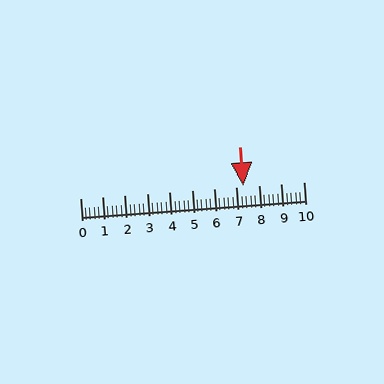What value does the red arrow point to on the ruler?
The red arrow points to approximately 7.3.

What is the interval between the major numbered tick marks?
The major tick marks are spaced 1 units apart.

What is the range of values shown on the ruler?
The ruler shows values from 0 to 10.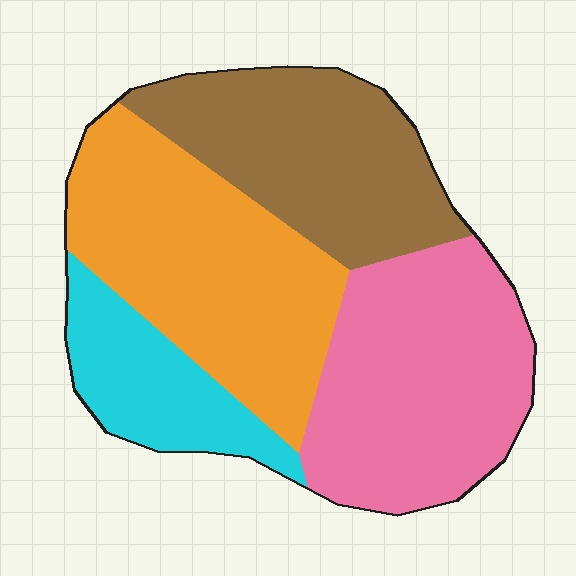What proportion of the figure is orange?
Orange covers around 30% of the figure.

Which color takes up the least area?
Cyan, at roughly 15%.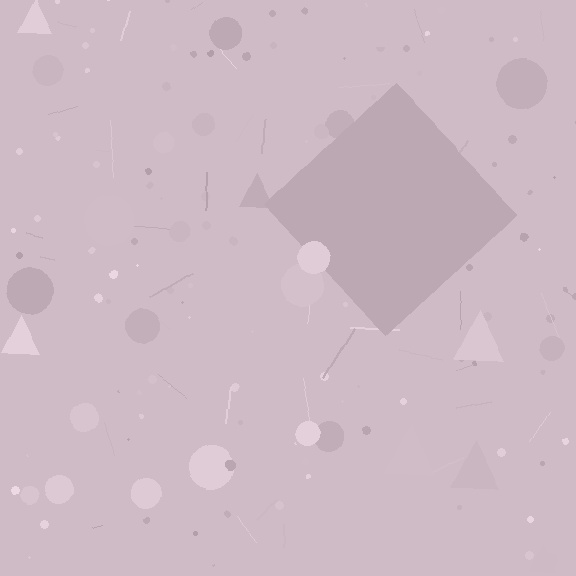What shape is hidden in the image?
A diamond is hidden in the image.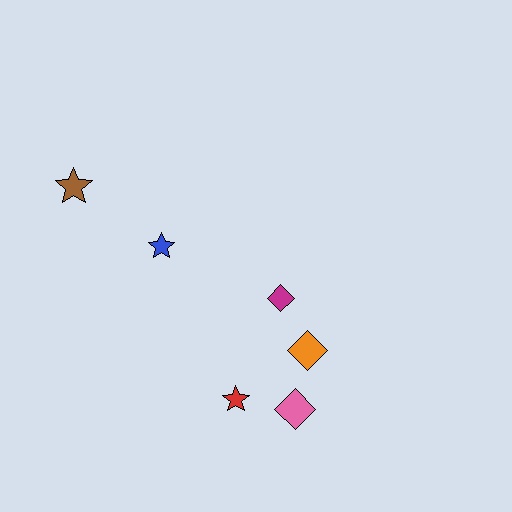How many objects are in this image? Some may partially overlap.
There are 6 objects.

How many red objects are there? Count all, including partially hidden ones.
There is 1 red object.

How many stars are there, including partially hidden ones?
There are 3 stars.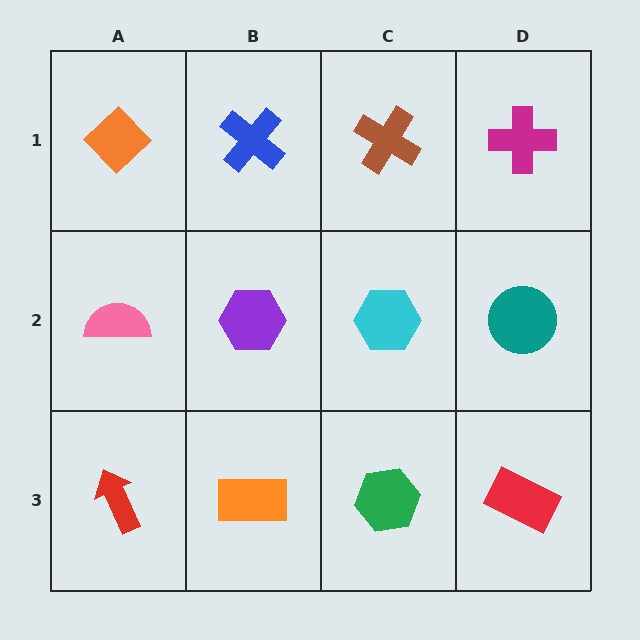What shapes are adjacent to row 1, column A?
A pink semicircle (row 2, column A), a blue cross (row 1, column B).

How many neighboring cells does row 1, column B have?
3.